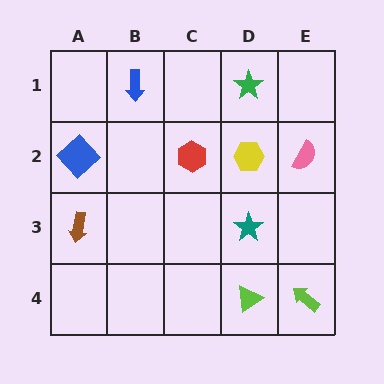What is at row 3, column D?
A teal star.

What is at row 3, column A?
A brown arrow.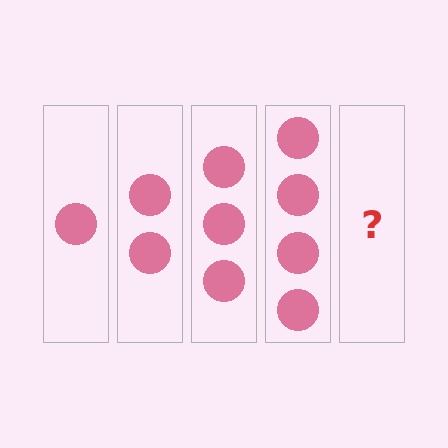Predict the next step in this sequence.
The next step is 5 circles.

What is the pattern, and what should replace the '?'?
The pattern is that each step adds one more circle. The '?' should be 5 circles.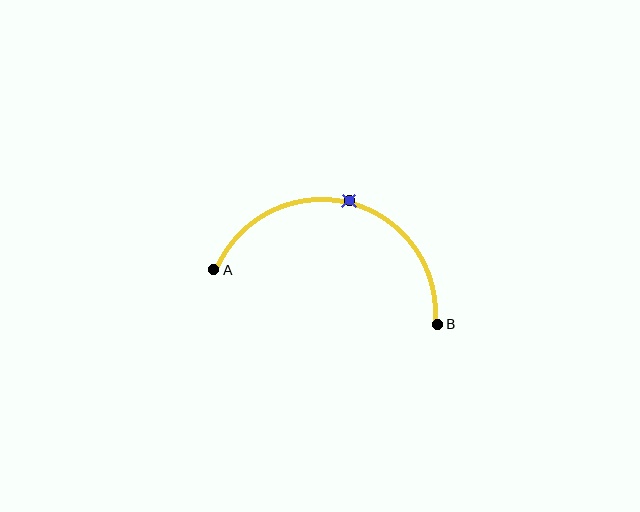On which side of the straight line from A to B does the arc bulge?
The arc bulges above the straight line connecting A and B.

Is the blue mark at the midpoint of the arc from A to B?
Yes. The blue mark lies on the arc at equal arc-length from both A and B — it is the arc midpoint.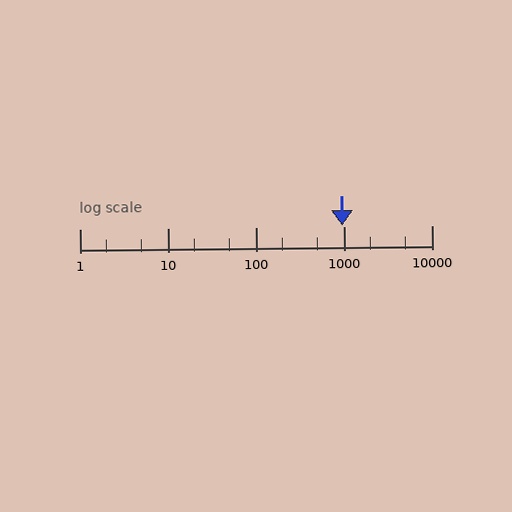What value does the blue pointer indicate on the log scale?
The pointer indicates approximately 960.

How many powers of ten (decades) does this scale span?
The scale spans 4 decades, from 1 to 10000.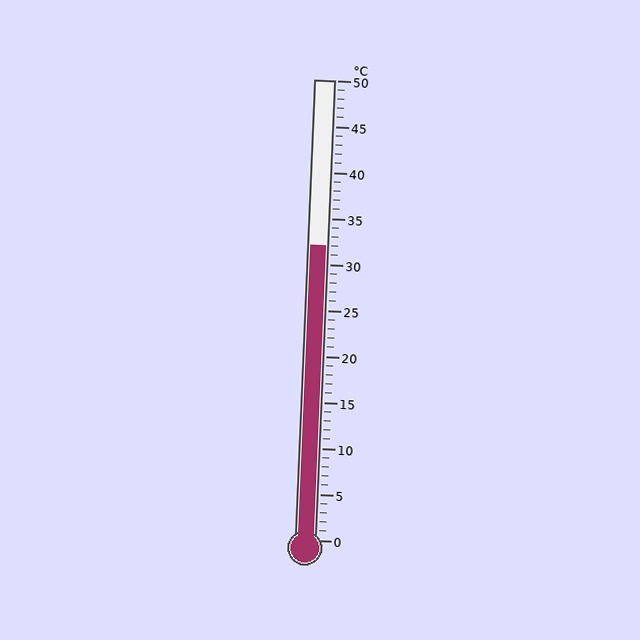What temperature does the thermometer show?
The thermometer shows approximately 32°C.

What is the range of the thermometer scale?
The thermometer scale ranges from 0°C to 50°C.